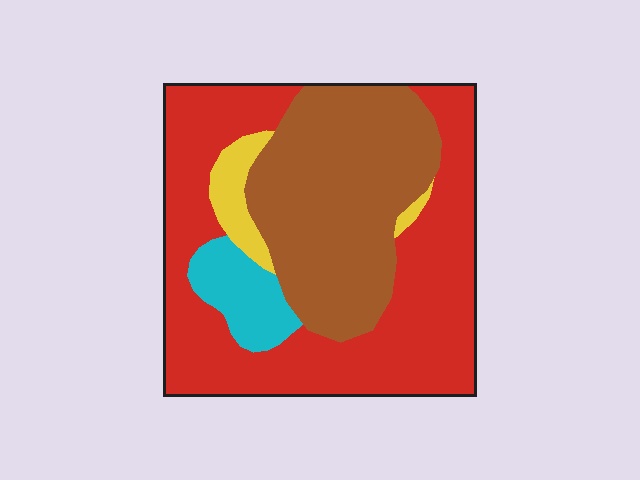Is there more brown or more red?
Red.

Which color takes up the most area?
Red, at roughly 50%.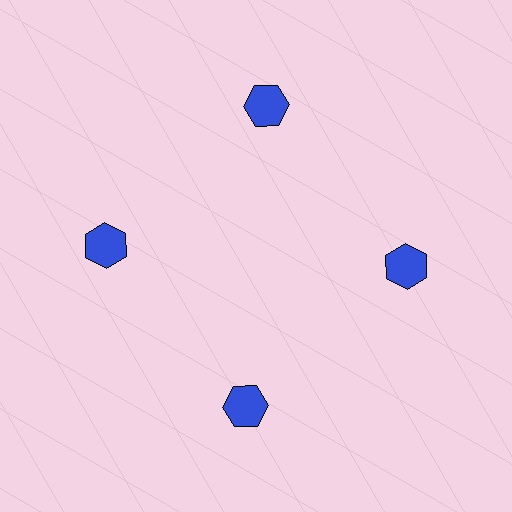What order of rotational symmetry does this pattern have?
This pattern has 4-fold rotational symmetry.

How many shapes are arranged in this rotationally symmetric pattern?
There are 4 shapes, arranged in 4 groups of 1.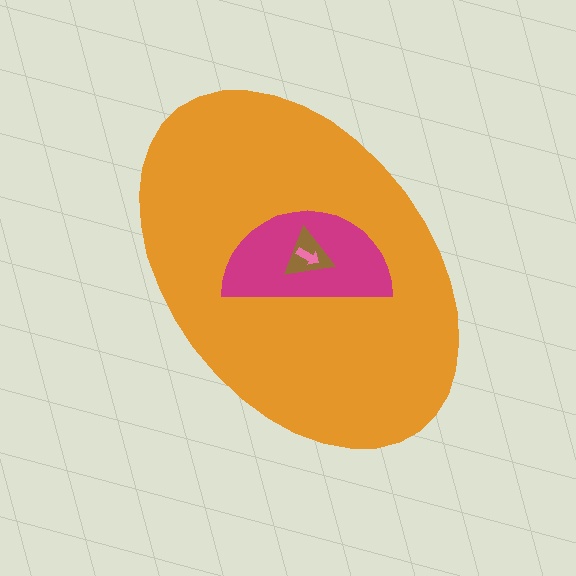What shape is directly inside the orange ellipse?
The magenta semicircle.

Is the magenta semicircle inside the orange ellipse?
Yes.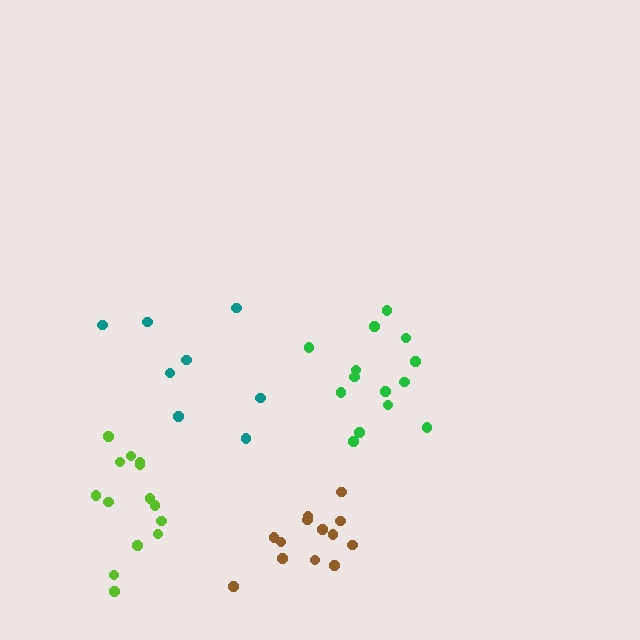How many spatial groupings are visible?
There are 4 spatial groupings.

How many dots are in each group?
Group 1: 8 dots, Group 2: 14 dots, Group 3: 13 dots, Group 4: 14 dots (49 total).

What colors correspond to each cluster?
The clusters are colored: teal, green, brown, lime.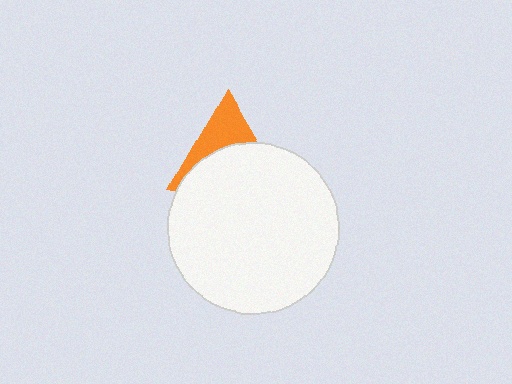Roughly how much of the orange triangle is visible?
A small part of it is visible (roughly 40%).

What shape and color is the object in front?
The object in front is a white circle.